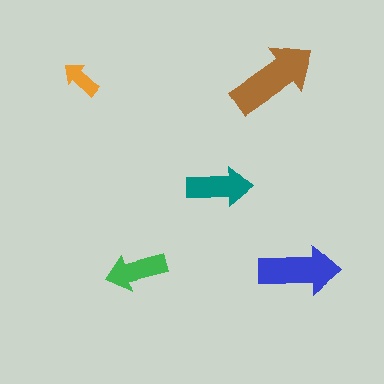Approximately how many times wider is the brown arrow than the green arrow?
About 1.5 times wider.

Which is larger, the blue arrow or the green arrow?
The blue one.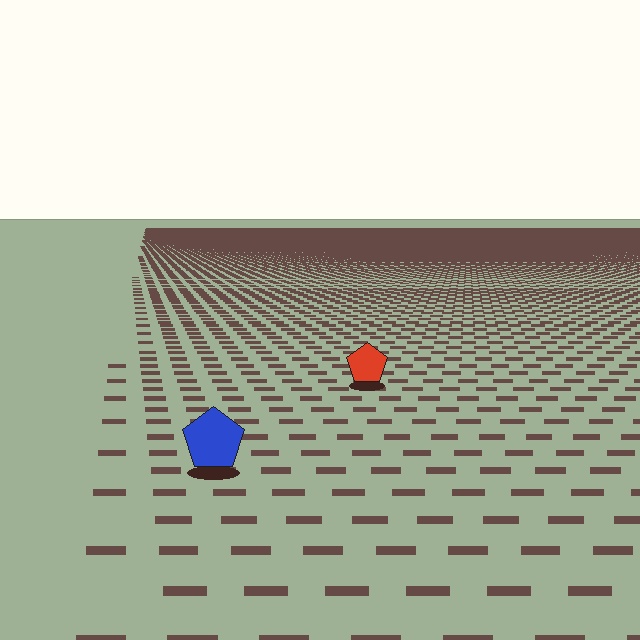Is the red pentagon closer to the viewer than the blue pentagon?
No. The blue pentagon is closer — you can tell from the texture gradient: the ground texture is coarser near it.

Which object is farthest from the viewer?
The red pentagon is farthest from the viewer. It appears smaller and the ground texture around it is denser.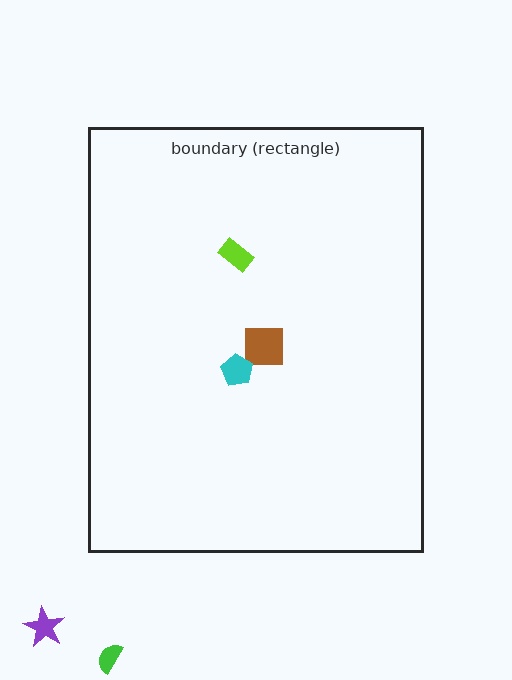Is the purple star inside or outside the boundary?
Outside.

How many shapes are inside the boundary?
3 inside, 2 outside.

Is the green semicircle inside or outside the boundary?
Outside.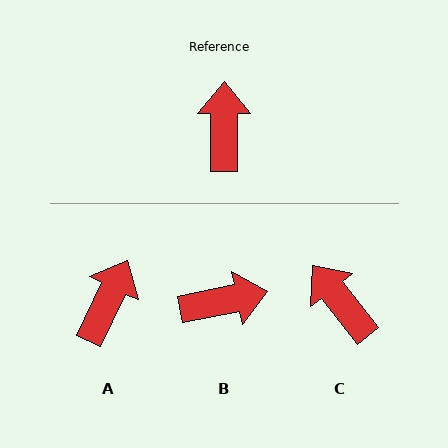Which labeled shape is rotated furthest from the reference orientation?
B, about 78 degrees away.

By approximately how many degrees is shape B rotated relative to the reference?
Approximately 78 degrees clockwise.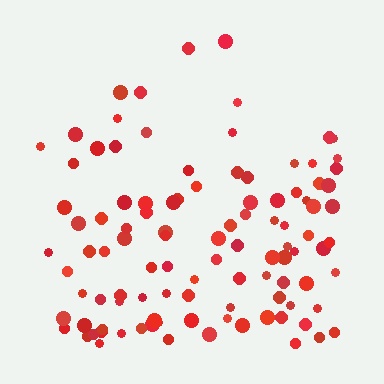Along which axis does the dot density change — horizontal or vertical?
Vertical.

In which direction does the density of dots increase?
From top to bottom, with the bottom side densest.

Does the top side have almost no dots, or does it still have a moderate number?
Still a moderate number, just noticeably fewer than the bottom.